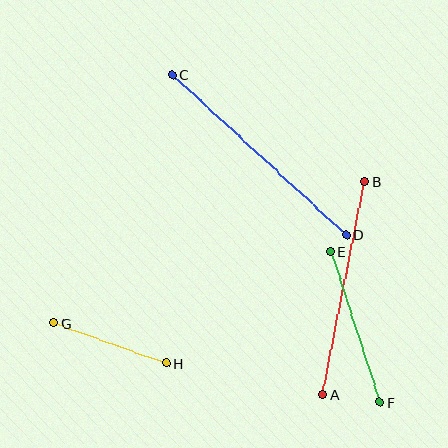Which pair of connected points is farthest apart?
Points C and D are farthest apart.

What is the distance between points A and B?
The distance is approximately 217 pixels.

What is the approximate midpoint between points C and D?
The midpoint is at approximately (259, 155) pixels.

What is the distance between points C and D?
The distance is approximately 236 pixels.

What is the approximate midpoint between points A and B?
The midpoint is at approximately (344, 288) pixels.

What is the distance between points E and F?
The distance is approximately 158 pixels.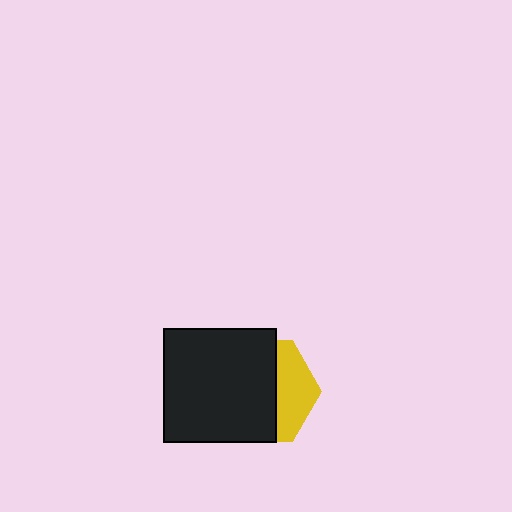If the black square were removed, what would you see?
You would see the complete yellow hexagon.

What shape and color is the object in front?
The object in front is a black square.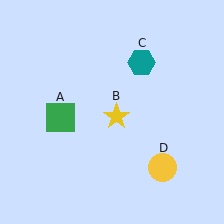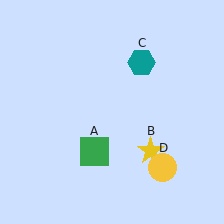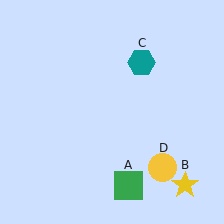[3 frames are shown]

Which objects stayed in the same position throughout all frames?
Teal hexagon (object C) and yellow circle (object D) remained stationary.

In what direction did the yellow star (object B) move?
The yellow star (object B) moved down and to the right.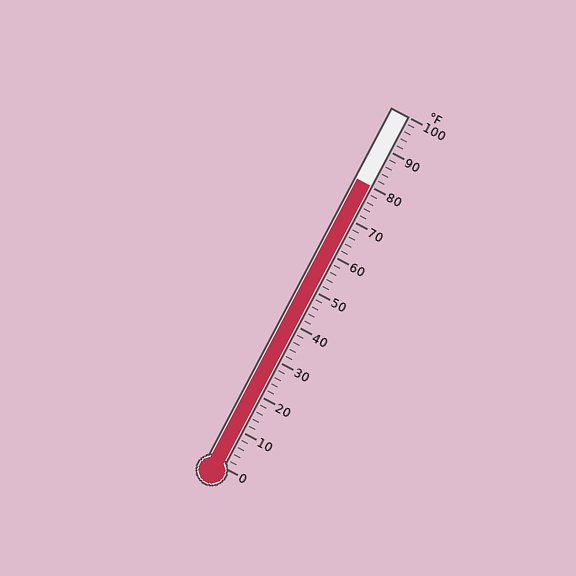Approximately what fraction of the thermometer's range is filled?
The thermometer is filled to approximately 80% of its range.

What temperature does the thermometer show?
The thermometer shows approximately 80°F.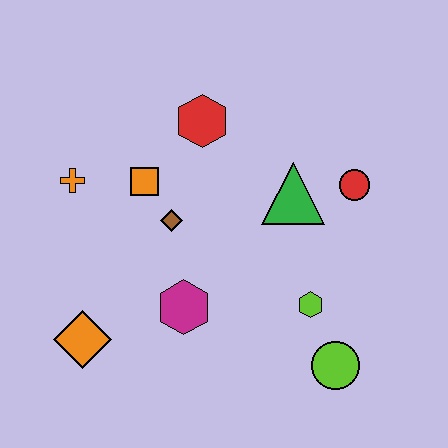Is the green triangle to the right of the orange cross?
Yes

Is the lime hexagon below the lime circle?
No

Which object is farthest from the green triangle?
The orange diamond is farthest from the green triangle.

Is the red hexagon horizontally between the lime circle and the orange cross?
Yes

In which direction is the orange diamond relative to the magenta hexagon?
The orange diamond is to the left of the magenta hexagon.